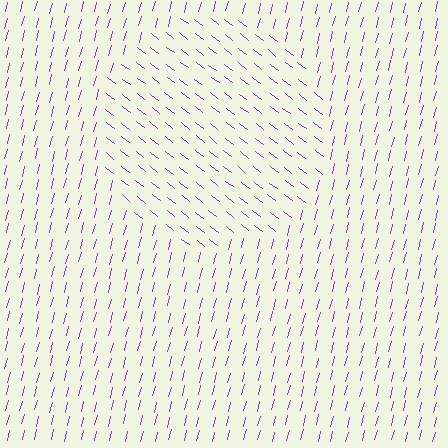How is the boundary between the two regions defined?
The boundary is defined purely by a change in line orientation (approximately 67 degrees difference). All lines are the same color and thickness.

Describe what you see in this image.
The image is filled with small purple line segments. A circle region in the image has lines oriented differently from the surrounding lines, creating a visible texture boundary.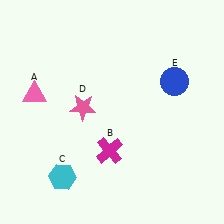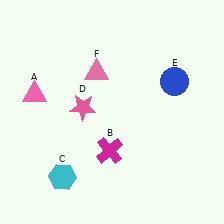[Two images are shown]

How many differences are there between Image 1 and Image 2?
There is 1 difference between the two images.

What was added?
A pink triangle (F) was added in Image 2.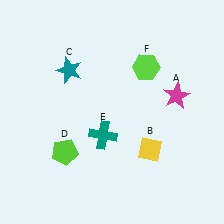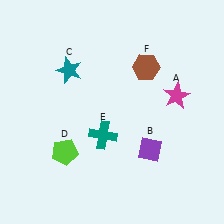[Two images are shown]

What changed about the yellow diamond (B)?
In Image 1, B is yellow. In Image 2, it changed to purple.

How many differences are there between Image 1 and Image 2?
There are 2 differences between the two images.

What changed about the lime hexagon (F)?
In Image 1, F is lime. In Image 2, it changed to brown.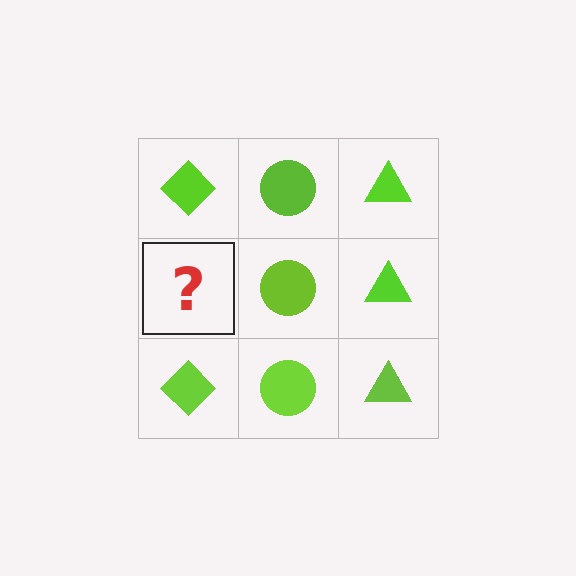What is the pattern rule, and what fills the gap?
The rule is that each column has a consistent shape. The gap should be filled with a lime diamond.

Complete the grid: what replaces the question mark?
The question mark should be replaced with a lime diamond.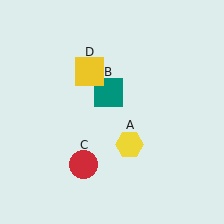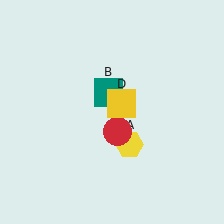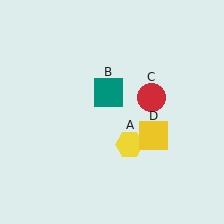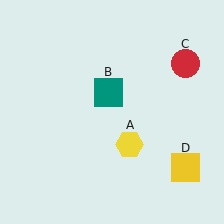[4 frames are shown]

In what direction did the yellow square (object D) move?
The yellow square (object D) moved down and to the right.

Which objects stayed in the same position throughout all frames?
Yellow hexagon (object A) and teal square (object B) remained stationary.